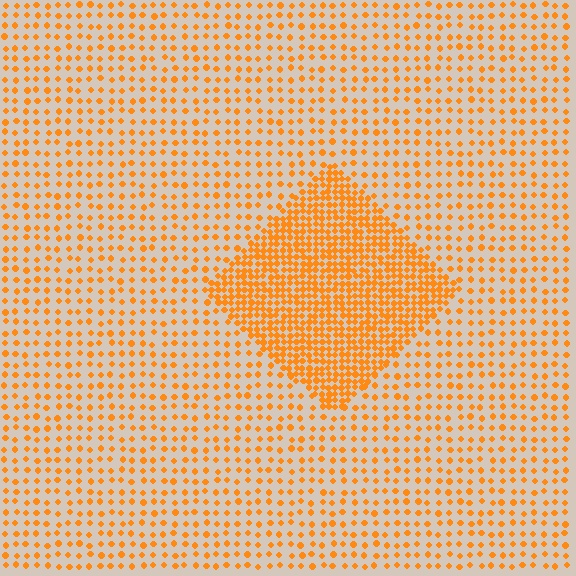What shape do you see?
I see a diamond.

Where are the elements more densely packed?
The elements are more densely packed inside the diamond boundary.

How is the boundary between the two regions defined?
The boundary is defined by a change in element density (approximately 2.6x ratio). All elements are the same color, size, and shape.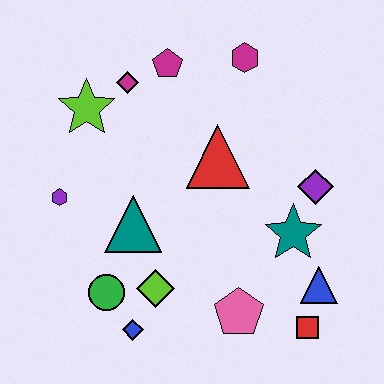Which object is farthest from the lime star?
The red square is farthest from the lime star.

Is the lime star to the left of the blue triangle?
Yes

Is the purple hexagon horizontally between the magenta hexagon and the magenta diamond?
No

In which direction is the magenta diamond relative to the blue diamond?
The magenta diamond is above the blue diamond.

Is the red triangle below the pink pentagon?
No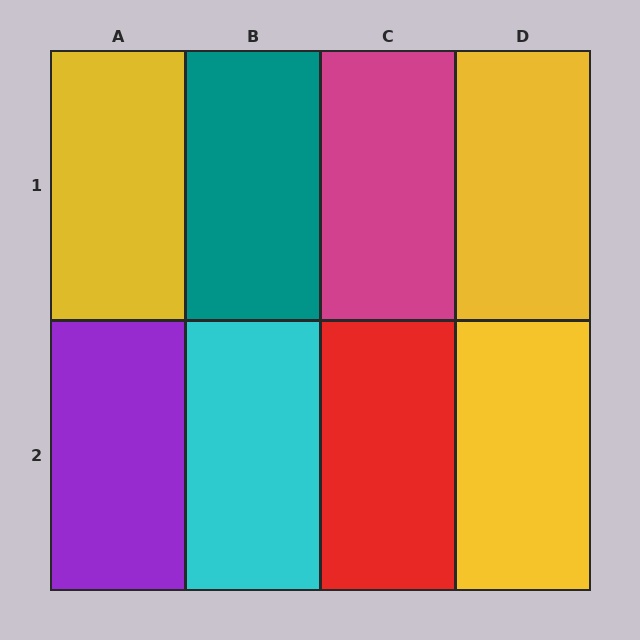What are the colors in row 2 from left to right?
Purple, cyan, red, yellow.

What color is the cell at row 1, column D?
Yellow.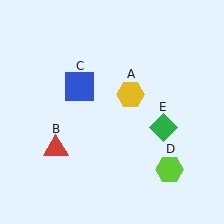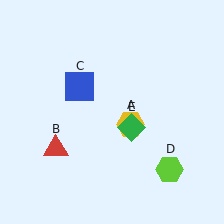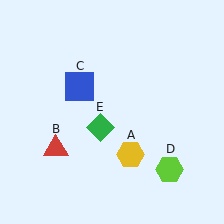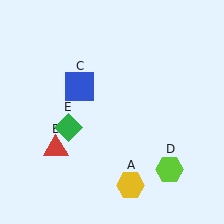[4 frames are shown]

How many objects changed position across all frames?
2 objects changed position: yellow hexagon (object A), green diamond (object E).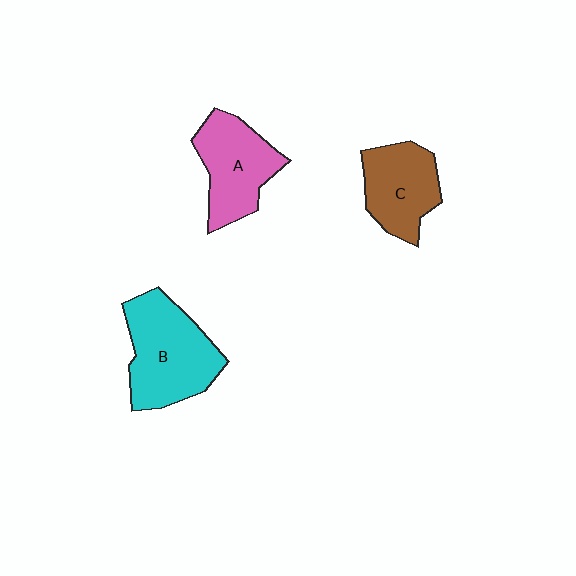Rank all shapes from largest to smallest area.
From largest to smallest: B (cyan), A (pink), C (brown).